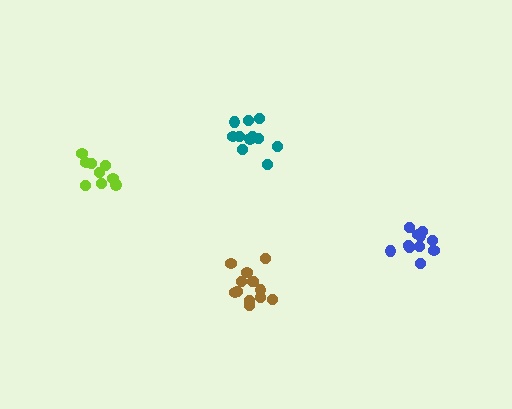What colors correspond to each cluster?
The clusters are colored: teal, blue, lime, brown.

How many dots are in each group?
Group 1: 11 dots, Group 2: 11 dots, Group 3: 10 dots, Group 4: 13 dots (45 total).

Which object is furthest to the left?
The lime cluster is leftmost.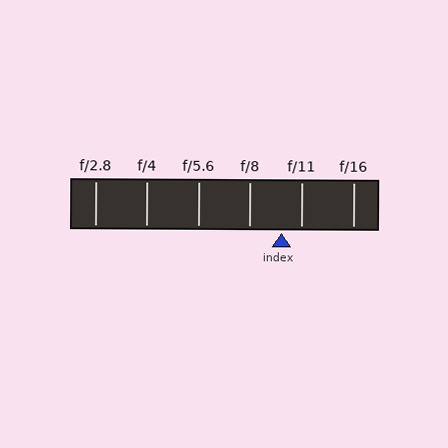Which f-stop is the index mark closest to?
The index mark is closest to f/11.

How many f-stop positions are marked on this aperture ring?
There are 6 f-stop positions marked.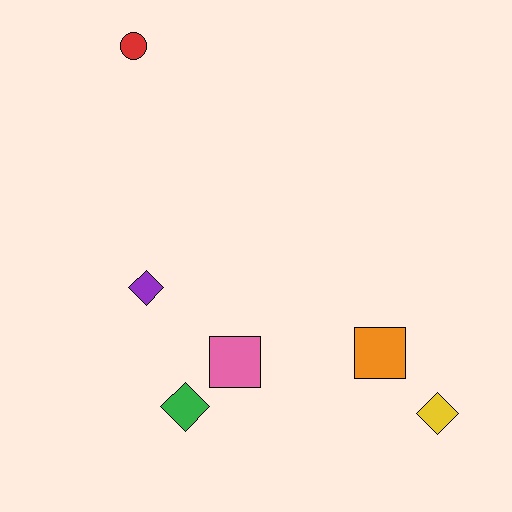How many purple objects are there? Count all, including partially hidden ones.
There is 1 purple object.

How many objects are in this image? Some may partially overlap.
There are 6 objects.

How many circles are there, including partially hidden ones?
There is 1 circle.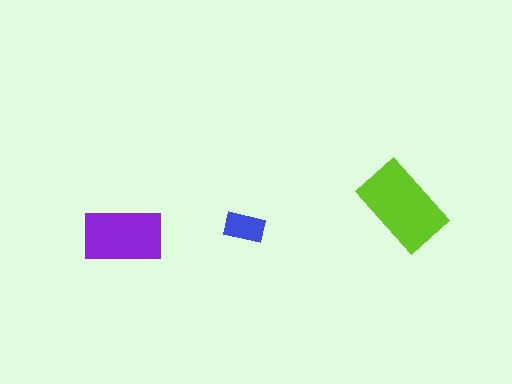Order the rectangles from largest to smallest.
the lime one, the purple one, the blue one.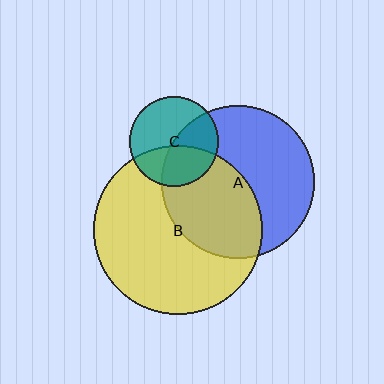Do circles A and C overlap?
Yes.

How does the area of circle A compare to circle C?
Approximately 2.9 times.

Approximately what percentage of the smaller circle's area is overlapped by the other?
Approximately 45%.